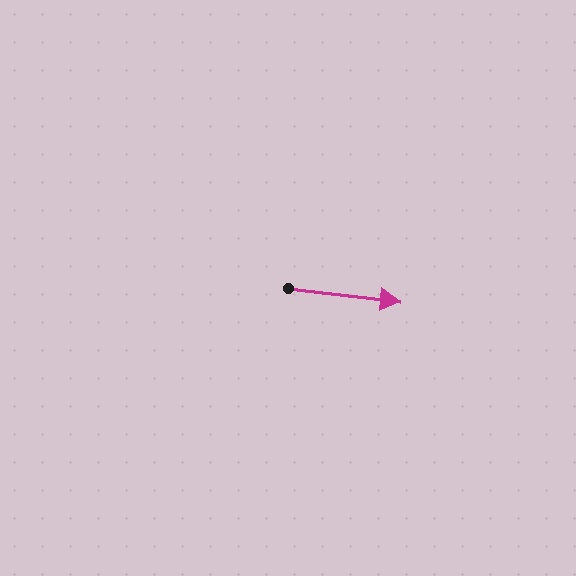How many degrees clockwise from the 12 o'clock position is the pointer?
Approximately 97 degrees.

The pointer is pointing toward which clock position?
Roughly 3 o'clock.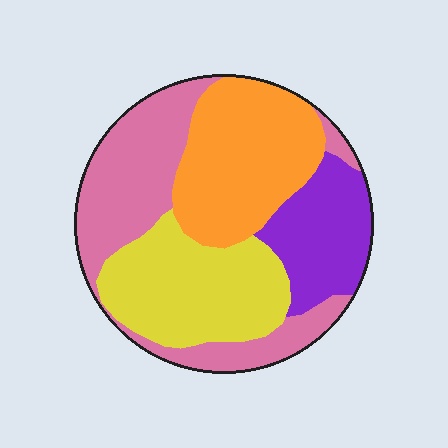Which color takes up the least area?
Purple, at roughly 15%.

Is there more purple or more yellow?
Yellow.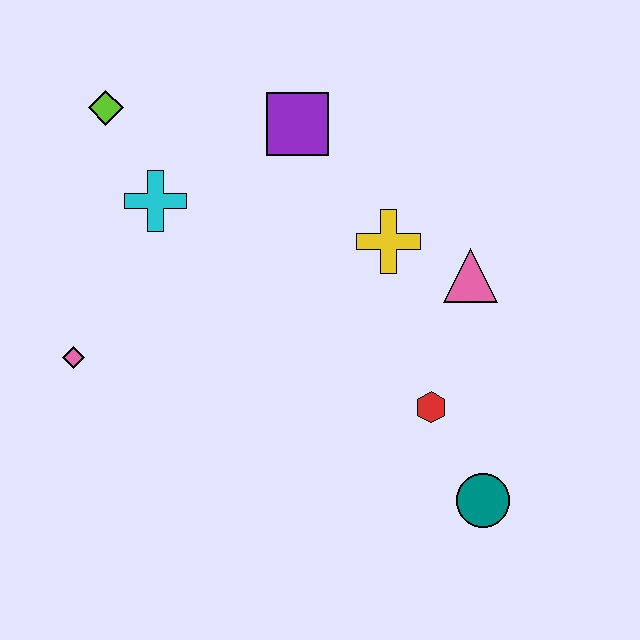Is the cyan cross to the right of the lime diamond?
Yes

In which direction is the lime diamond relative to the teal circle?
The lime diamond is above the teal circle.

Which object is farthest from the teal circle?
The lime diamond is farthest from the teal circle.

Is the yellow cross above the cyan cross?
No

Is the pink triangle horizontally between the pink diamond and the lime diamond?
No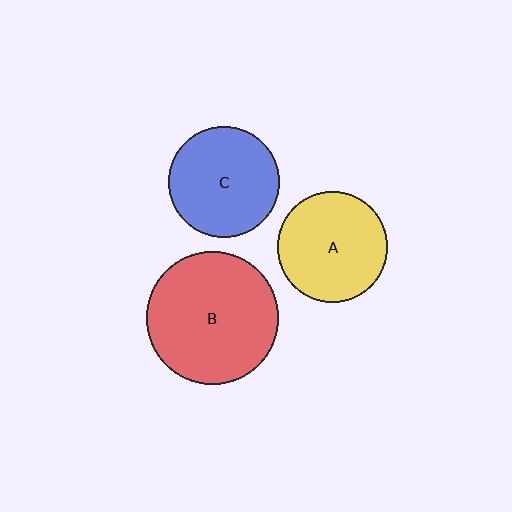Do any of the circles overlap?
No, none of the circles overlap.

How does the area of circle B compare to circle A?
Approximately 1.4 times.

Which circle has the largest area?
Circle B (red).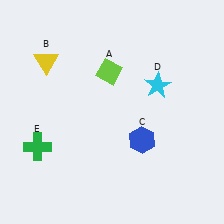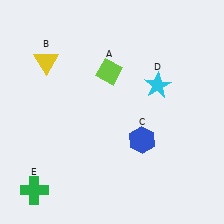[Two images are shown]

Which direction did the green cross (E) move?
The green cross (E) moved down.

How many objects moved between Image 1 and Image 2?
1 object moved between the two images.